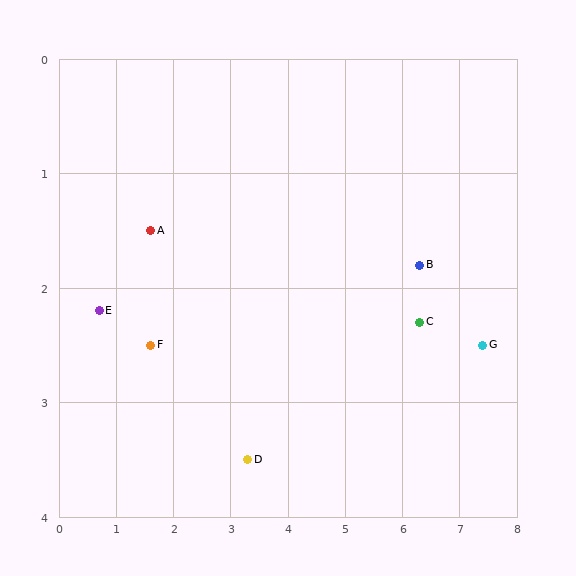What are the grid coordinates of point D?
Point D is at approximately (3.3, 3.5).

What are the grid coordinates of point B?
Point B is at approximately (6.3, 1.8).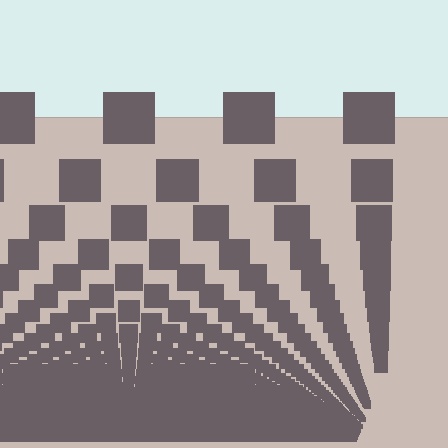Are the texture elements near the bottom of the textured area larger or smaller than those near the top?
Smaller. The gradient is inverted — elements near the bottom are smaller and denser.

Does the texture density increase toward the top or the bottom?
Density increases toward the bottom.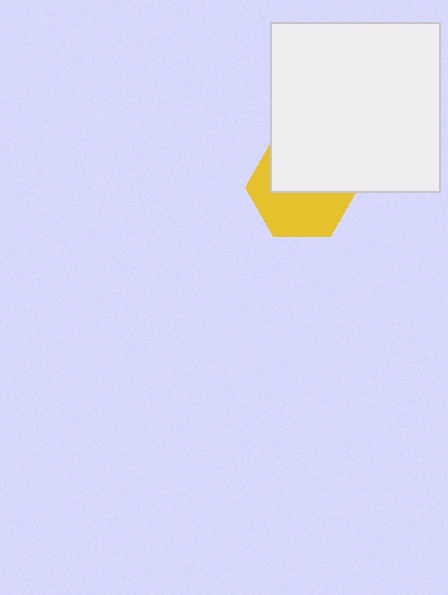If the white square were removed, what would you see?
You would see the complete yellow hexagon.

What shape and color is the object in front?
The object in front is a white square.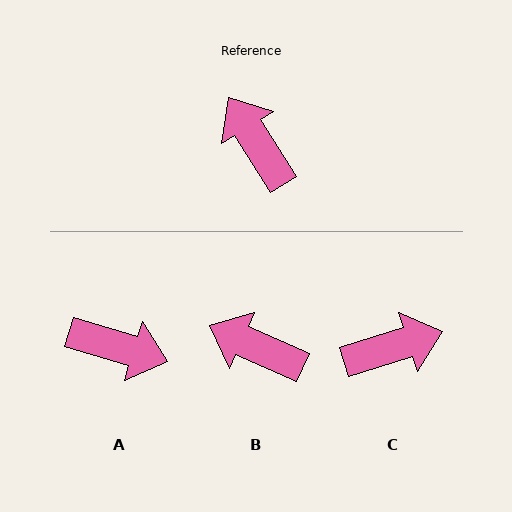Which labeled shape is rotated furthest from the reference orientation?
A, about 139 degrees away.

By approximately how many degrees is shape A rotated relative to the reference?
Approximately 139 degrees clockwise.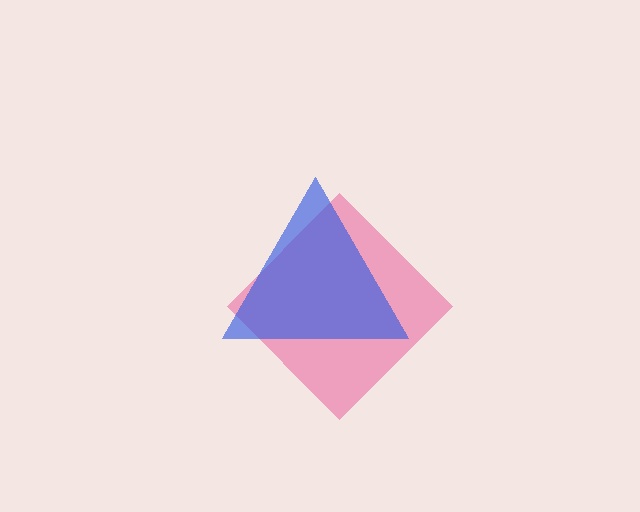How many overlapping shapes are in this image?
There are 2 overlapping shapes in the image.